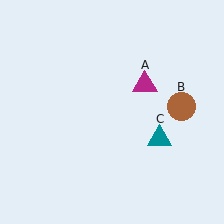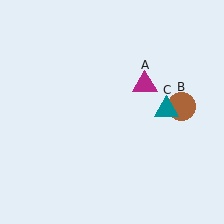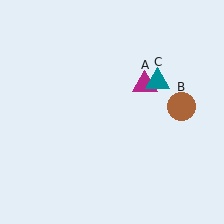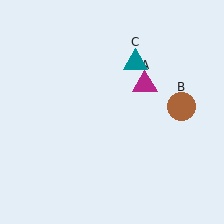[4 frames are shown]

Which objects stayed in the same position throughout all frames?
Magenta triangle (object A) and brown circle (object B) remained stationary.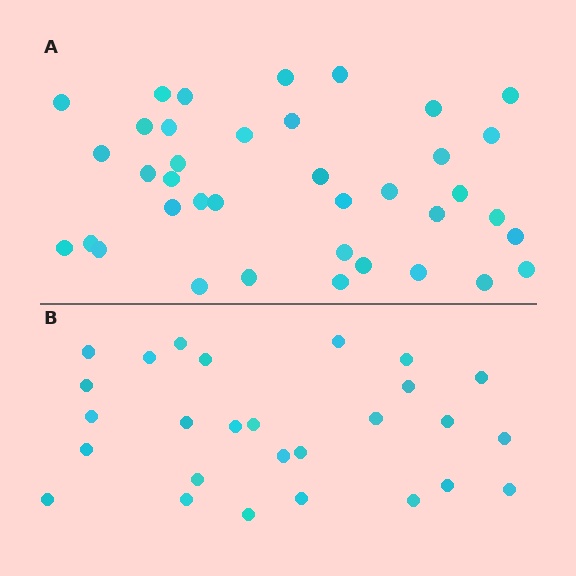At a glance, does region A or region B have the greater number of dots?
Region A (the top region) has more dots.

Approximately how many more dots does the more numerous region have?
Region A has roughly 12 or so more dots than region B.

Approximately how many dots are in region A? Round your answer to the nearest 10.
About 40 dots. (The exact count is 38, which rounds to 40.)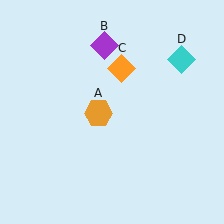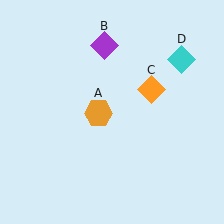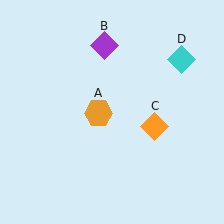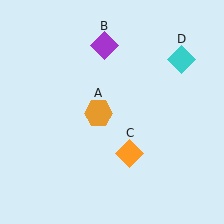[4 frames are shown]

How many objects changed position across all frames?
1 object changed position: orange diamond (object C).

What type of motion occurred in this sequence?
The orange diamond (object C) rotated clockwise around the center of the scene.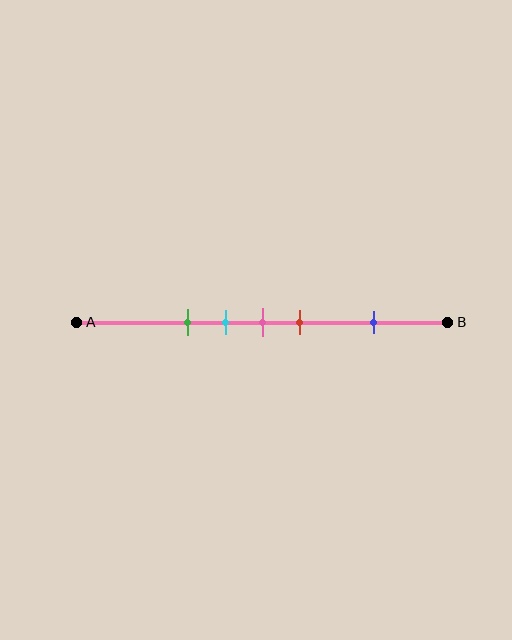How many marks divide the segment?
There are 5 marks dividing the segment.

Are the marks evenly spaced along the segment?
No, the marks are not evenly spaced.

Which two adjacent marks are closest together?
The cyan and pink marks are the closest adjacent pair.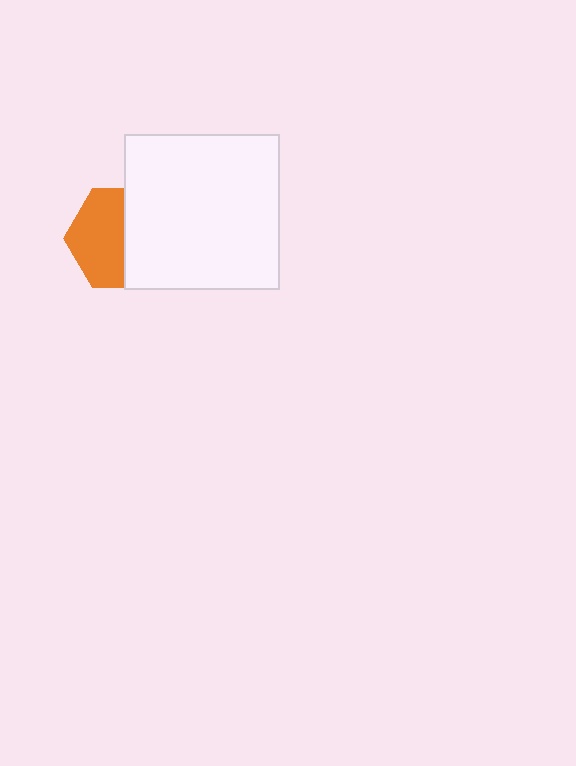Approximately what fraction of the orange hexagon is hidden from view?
Roughly 47% of the orange hexagon is hidden behind the white square.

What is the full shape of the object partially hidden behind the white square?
The partially hidden object is an orange hexagon.